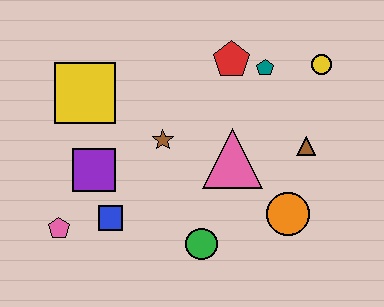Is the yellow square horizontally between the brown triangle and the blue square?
No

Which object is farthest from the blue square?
The yellow circle is farthest from the blue square.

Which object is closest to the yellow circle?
The teal pentagon is closest to the yellow circle.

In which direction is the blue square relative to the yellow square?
The blue square is below the yellow square.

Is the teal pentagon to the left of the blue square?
No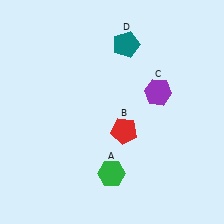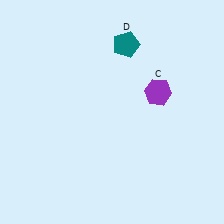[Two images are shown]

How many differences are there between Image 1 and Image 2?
There are 2 differences between the two images.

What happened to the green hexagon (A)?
The green hexagon (A) was removed in Image 2. It was in the bottom-left area of Image 1.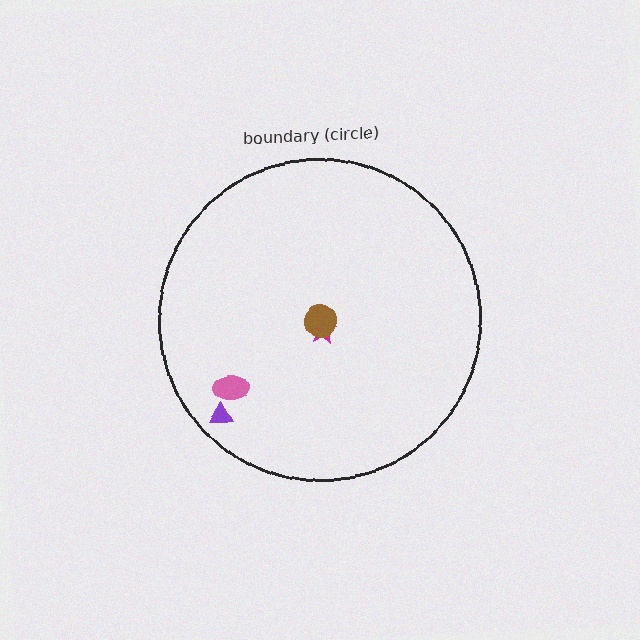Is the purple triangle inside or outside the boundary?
Inside.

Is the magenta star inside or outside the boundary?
Inside.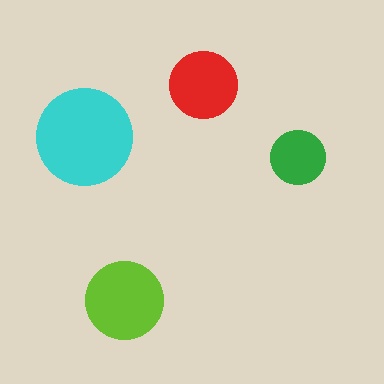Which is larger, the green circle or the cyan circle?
The cyan one.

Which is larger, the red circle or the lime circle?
The lime one.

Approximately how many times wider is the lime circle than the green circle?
About 1.5 times wider.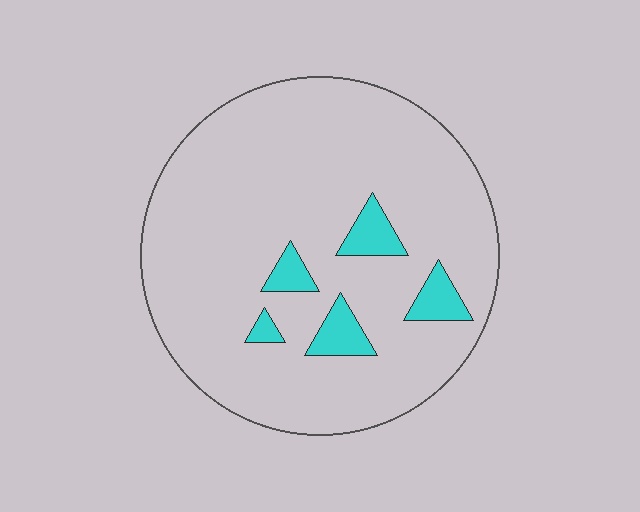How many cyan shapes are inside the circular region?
5.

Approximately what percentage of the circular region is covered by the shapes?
Approximately 10%.